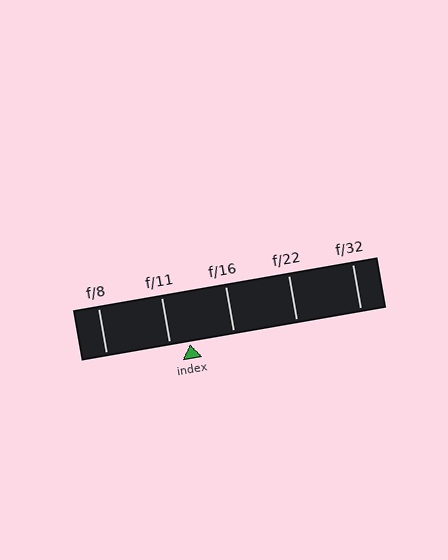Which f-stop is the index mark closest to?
The index mark is closest to f/11.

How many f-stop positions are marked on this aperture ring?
There are 5 f-stop positions marked.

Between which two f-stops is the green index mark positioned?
The index mark is between f/11 and f/16.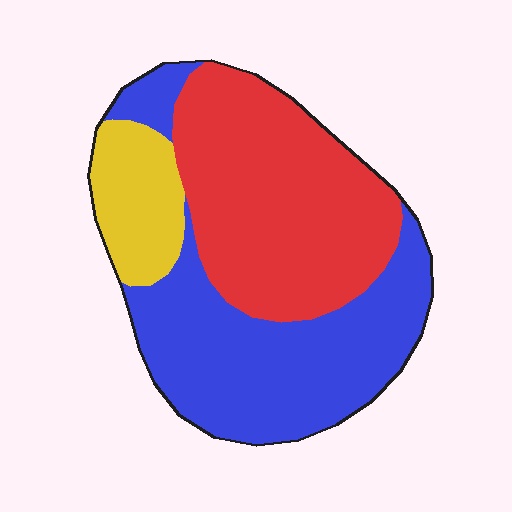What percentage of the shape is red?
Red takes up about two fifths (2/5) of the shape.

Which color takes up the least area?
Yellow, at roughly 15%.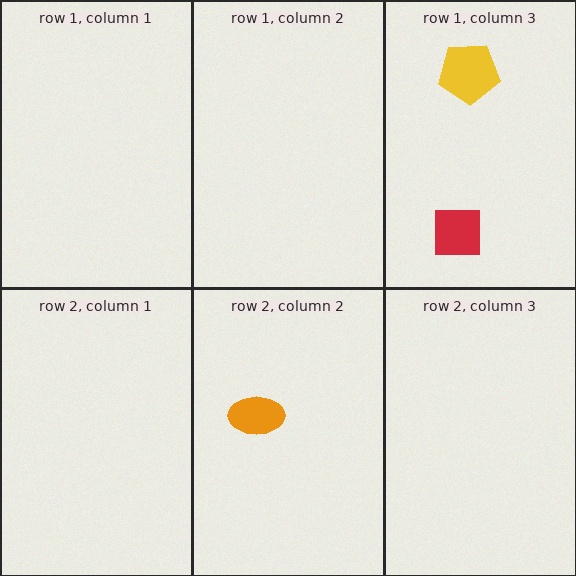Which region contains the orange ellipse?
The row 2, column 2 region.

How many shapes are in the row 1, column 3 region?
2.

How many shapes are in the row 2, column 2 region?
1.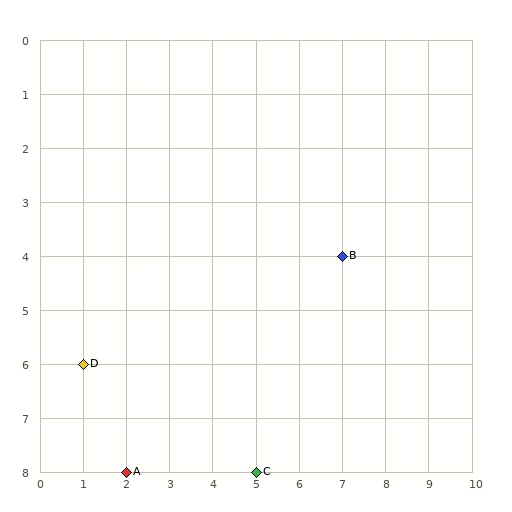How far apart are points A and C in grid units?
Points A and C are 3 columns apart.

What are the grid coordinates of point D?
Point D is at grid coordinates (1, 6).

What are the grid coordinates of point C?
Point C is at grid coordinates (5, 8).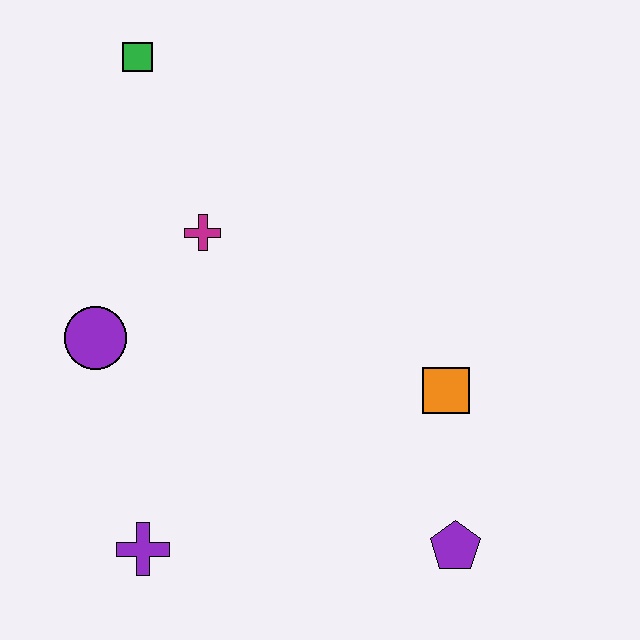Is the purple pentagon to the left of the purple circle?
No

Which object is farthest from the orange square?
The green square is farthest from the orange square.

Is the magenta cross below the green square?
Yes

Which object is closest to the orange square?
The purple pentagon is closest to the orange square.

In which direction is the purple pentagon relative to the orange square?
The purple pentagon is below the orange square.